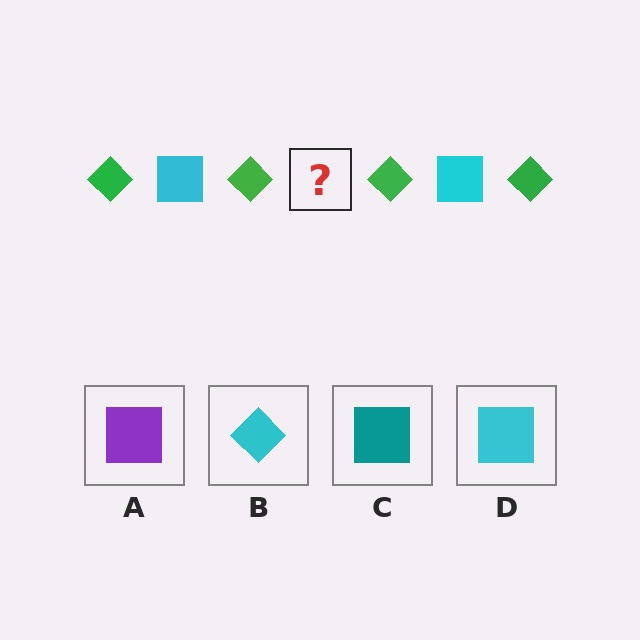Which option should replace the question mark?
Option D.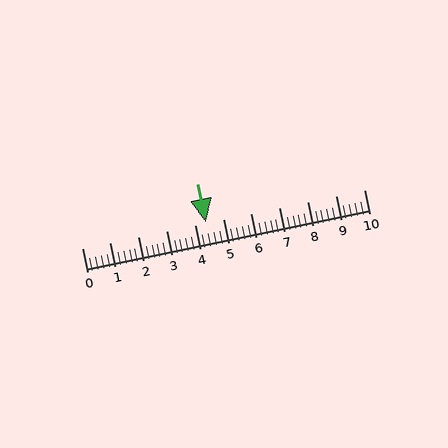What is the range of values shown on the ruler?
The ruler shows values from 0 to 10.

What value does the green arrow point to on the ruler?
The green arrow points to approximately 4.4.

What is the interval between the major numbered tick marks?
The major tick marks are spaced 1 units apart.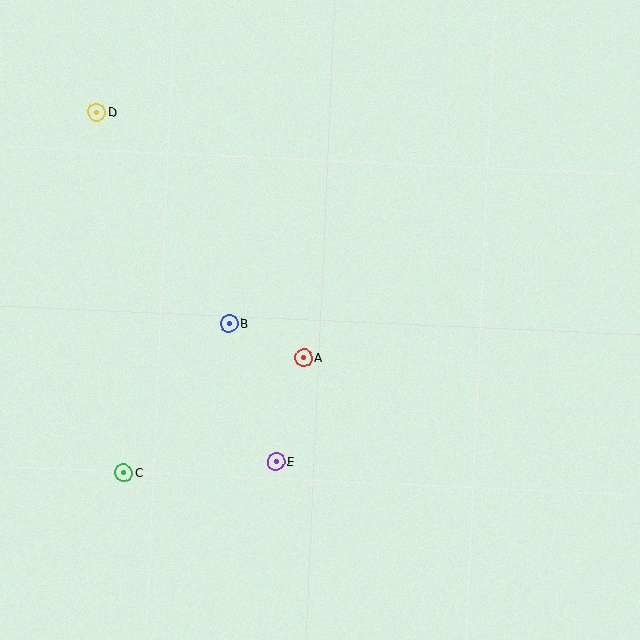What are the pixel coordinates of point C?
Point C is at (124, 473).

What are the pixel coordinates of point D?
Point D is at (97, 112).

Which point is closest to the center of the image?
Point A at (304, 357) is closest to the center.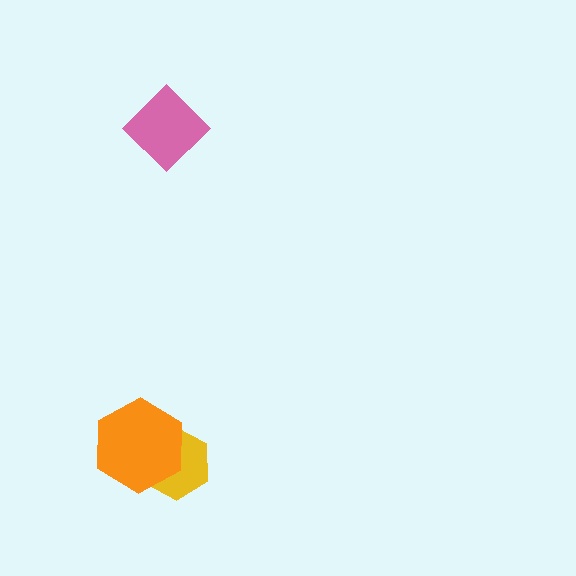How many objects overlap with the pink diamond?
0 objects overlap with the pink diamond.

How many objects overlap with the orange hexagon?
1 object overlaps with the orange hexagon.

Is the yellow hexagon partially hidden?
Yes, it is partially covered by another shape.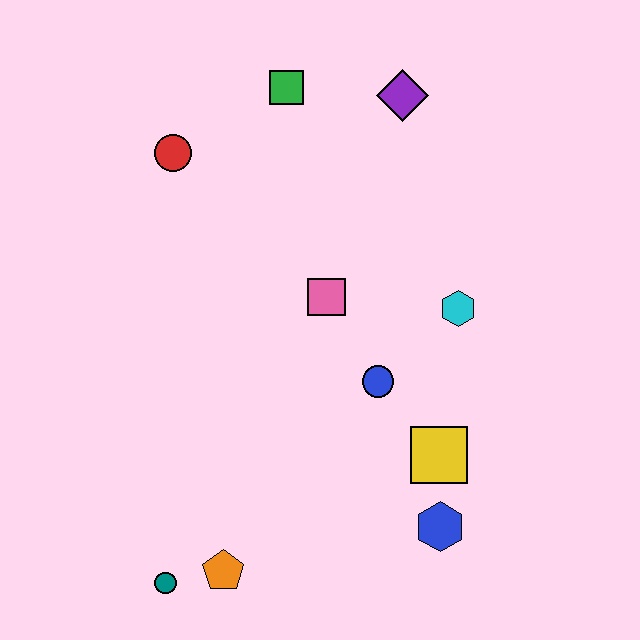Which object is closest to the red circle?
The green square is closest to the red circle.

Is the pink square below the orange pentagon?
No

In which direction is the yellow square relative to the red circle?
The yellow square is below the red circle.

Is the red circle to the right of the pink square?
No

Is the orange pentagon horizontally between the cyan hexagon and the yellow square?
No